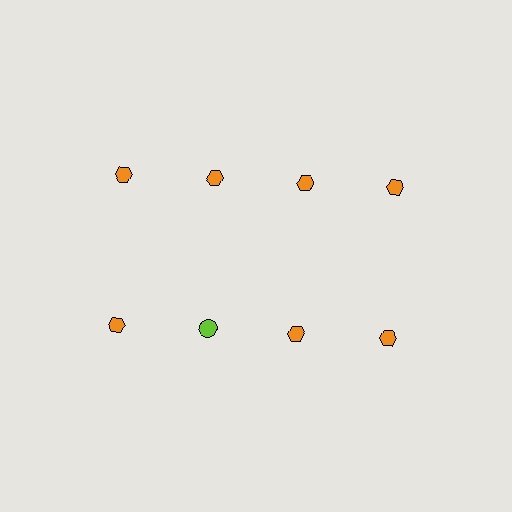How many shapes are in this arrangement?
There are 8 shapes arranged in a grid pattern.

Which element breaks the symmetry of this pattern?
The lime circle in the second row, second from left column breaks the symmetry. All other shapes are orange hexagons.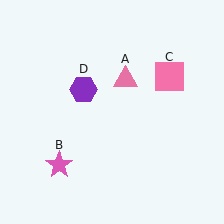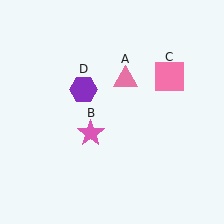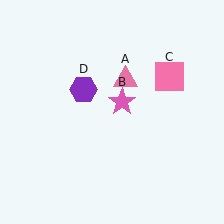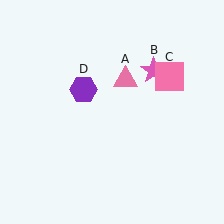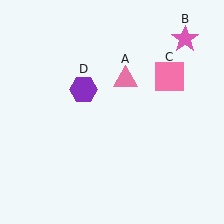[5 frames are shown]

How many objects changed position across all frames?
1 object changed position: pink star (object B).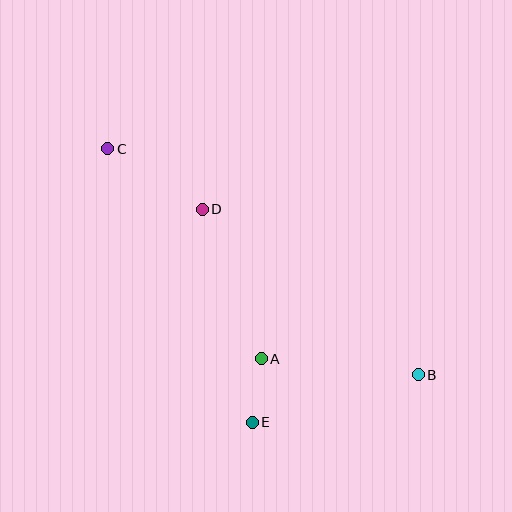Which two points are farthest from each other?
Points B and C are farthest from each other.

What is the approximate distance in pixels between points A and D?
The distance between A and D is approximately 161 pixels.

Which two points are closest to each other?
Points A and E are closest to each other.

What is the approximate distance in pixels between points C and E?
The distance between C and E is approximately 310 pixels.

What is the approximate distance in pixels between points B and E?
The distance between B and E is approximately 173 pixels.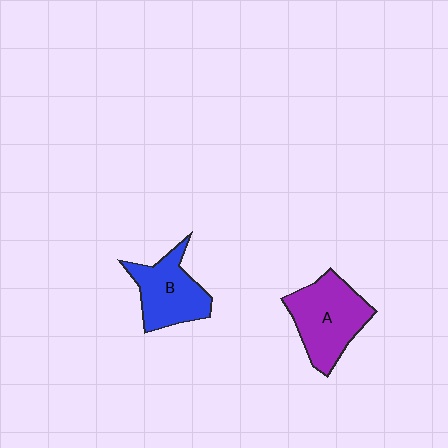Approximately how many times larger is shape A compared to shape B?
Approximately 1.2 times.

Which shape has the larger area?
Shape A (purple).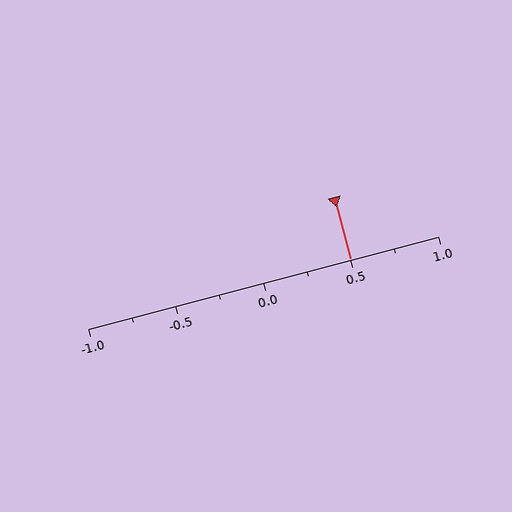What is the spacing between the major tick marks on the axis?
The major ticks are spaced 0.5 apart.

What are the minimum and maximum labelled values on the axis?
The axis runs from -1.0 to 1.0.